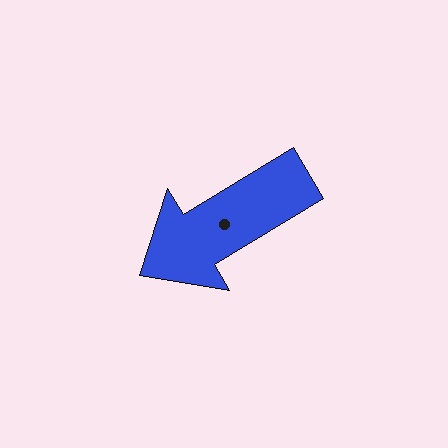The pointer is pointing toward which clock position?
Roughly 8 o'clock.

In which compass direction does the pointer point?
Southwest.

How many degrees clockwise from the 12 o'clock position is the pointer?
Approximately 239 degrees.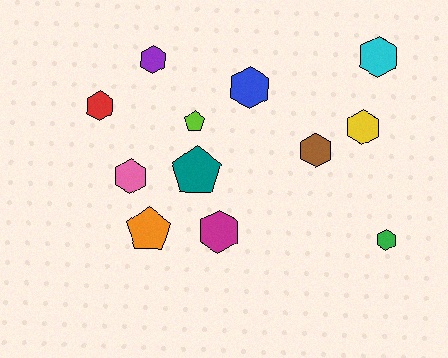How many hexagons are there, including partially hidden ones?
There are 9 hexagons.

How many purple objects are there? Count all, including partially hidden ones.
There is 1 purple object.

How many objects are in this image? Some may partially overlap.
There are 12 objects.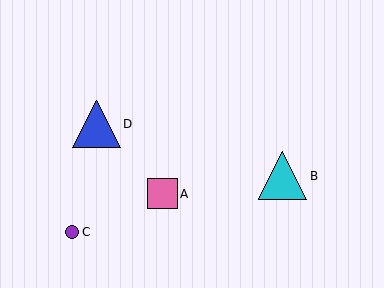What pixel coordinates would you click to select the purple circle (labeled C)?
Click at (72, 232) to select the purple circle C.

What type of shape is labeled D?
Shape D is a blue triangle.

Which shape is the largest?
The cyan triangle (labeled B) is the largest.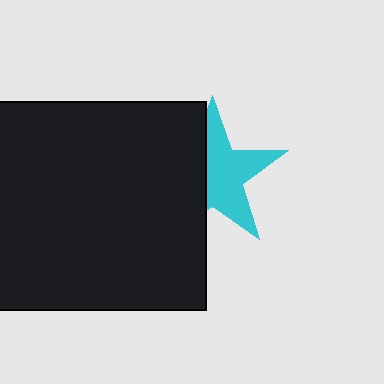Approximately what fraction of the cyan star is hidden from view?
Roughly 43% of the cyan star is hidden behind the black square.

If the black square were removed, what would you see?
You would see the complete cyan star.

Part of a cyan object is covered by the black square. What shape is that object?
It is a star.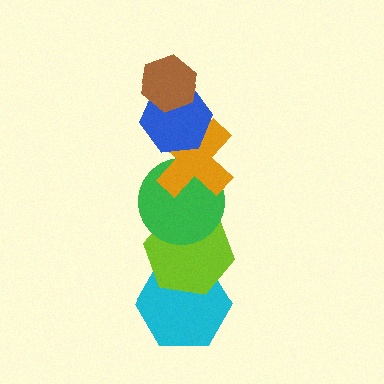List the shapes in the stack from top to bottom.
From top to bottom: the brown hexagon, the blue hexagon, the orange cross, the green circle, the lime hexagon, the cyan hexagon.